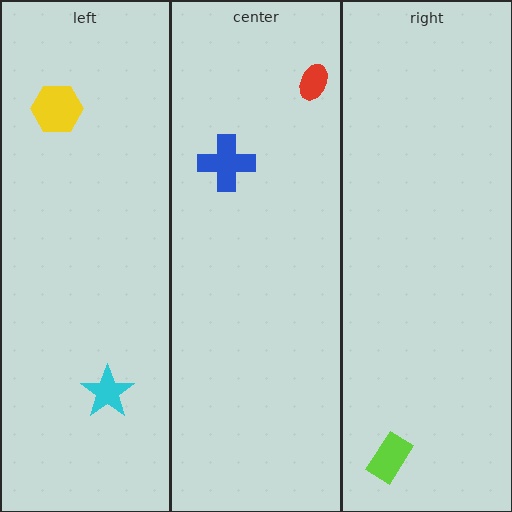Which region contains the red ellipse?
The center region.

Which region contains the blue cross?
The center region.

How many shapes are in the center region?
2.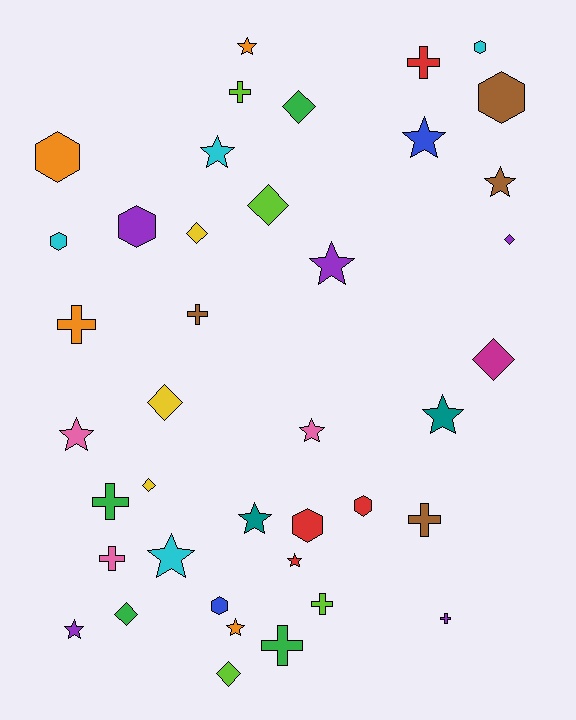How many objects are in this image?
There are 40 objects.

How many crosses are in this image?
There are 10 crosses.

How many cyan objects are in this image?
There are 4 cyan objects.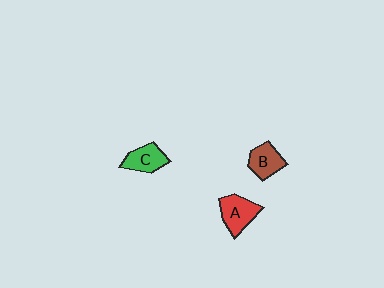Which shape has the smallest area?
Shape C (green).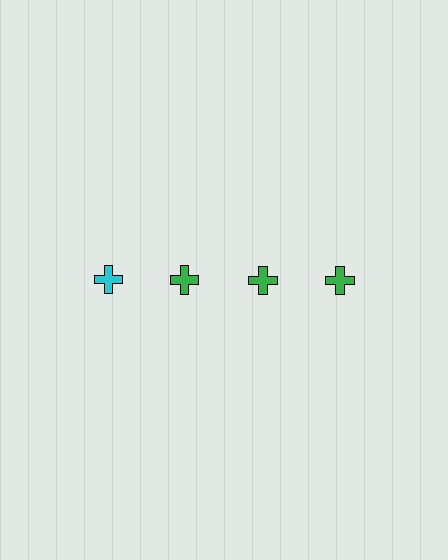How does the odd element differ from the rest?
It has a different color: cyan instead of green.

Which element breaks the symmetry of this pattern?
The cyan cross in the top row, leftmost column breaks the symmetry. All other shapes are green crosses.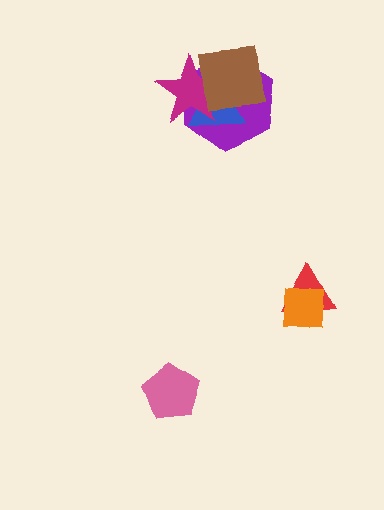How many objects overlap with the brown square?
3 objects overlap with the brown square.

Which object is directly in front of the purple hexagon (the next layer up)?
The blue triangle is directly in front of the purple hexagon.